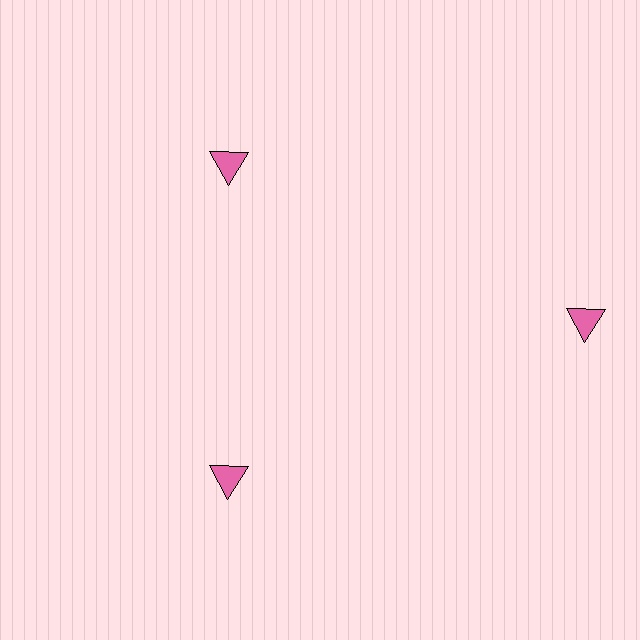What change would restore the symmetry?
The symmetry would be restored by moving it inward, back onto the ring so that all 3 triangles sit at equal angles and equal distance from the center.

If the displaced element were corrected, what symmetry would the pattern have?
It would have 3-fold rotational symmetry — the pattern would map onto itself every 120 degrees.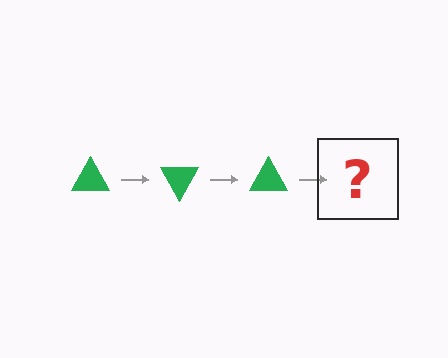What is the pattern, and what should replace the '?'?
The pattern is that the triangle rotates 60 degrees each step. The '?' should be a green triangle rotated 180 degrees.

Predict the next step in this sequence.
The next step is a green triangle rotated 180 degrees.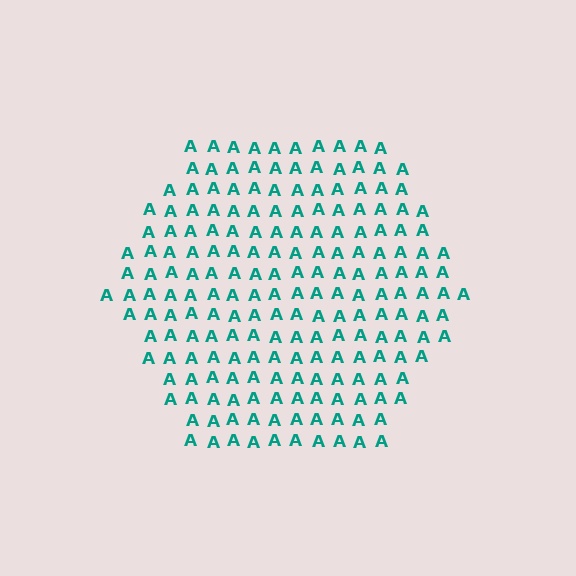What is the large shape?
The large shape is a hexagon.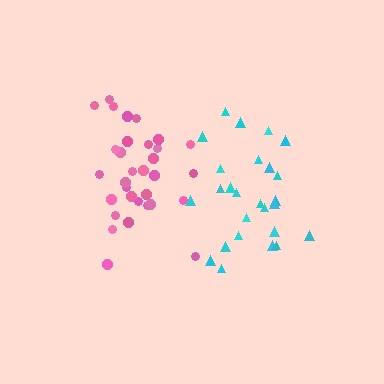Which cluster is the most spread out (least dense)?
Cyan.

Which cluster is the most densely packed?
Pink.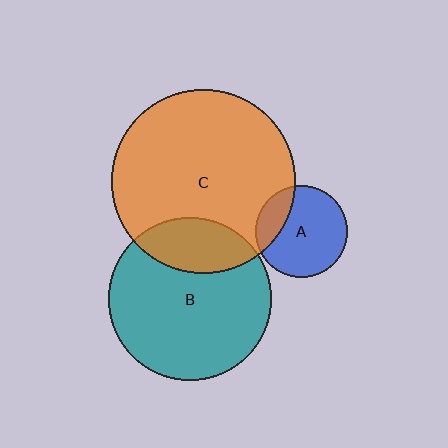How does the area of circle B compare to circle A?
Approximately 3.2 times.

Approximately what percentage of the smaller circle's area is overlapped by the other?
Approximately 20%.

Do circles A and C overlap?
Yes.